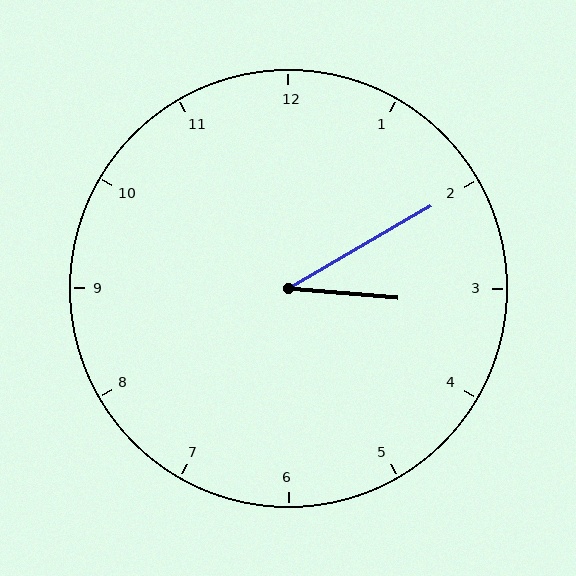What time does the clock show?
3:10.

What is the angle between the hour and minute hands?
Approximately 35 degrees.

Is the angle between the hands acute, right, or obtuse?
It is acute.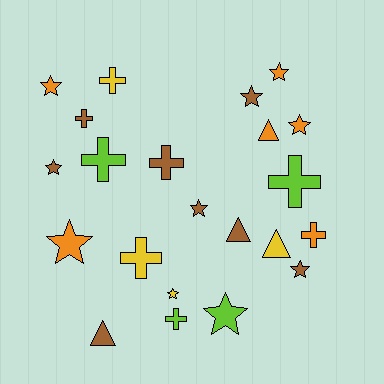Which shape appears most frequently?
Star, with 10 objects.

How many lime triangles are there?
There are no lime triangles.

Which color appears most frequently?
Brown, with 8 objects.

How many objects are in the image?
There are 22 objects.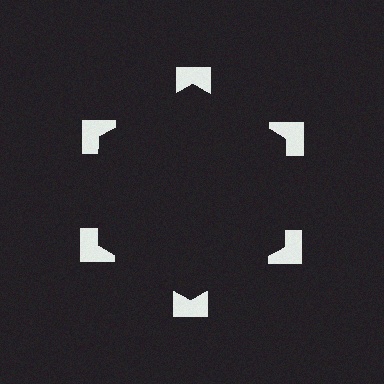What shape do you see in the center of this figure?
An illusory hexagon — its edges are inferred from the aligned wedge cuts in the notched squares, not physically drawn.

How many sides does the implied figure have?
6 sides.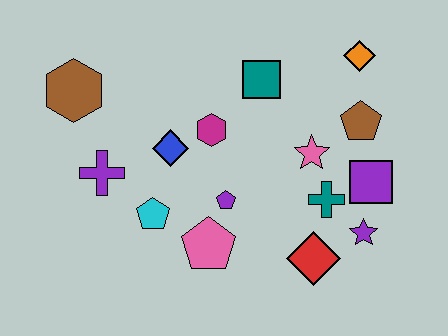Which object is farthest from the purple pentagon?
The orange diamond is farthest from the purple pentagon.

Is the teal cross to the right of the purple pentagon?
Yes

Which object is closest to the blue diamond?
The magenta hexagon is closest to the blue diamond.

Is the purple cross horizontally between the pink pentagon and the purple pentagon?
No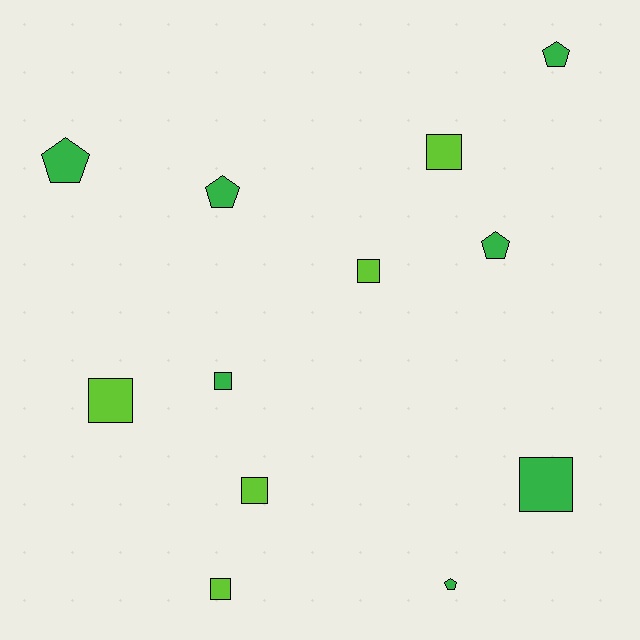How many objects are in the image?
There are 12 objects.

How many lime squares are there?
There are 5 lime squares.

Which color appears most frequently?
Green, with 7 objects.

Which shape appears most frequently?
Square, with 7 objects.